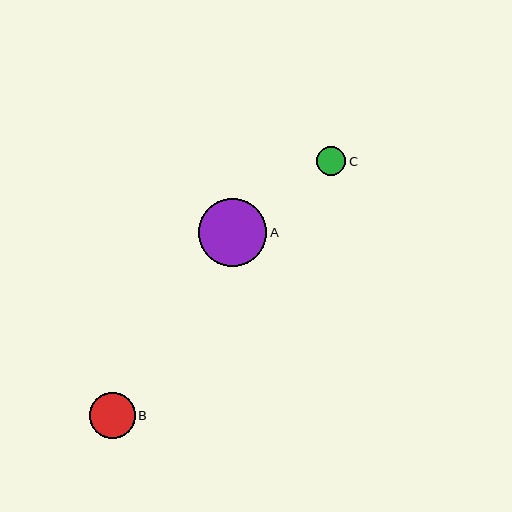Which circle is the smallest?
Circle C is the smallest with a size of approximately 30 pixels.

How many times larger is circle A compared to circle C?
Circle A is approximately 2.3 times the size of circle C.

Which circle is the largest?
Circle A is the largest with a size of approximately 69 pixels.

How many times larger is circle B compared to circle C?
Circle B is approximately 1.5 times the size of circle C.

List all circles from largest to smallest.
From largest to smallest: A, B, C.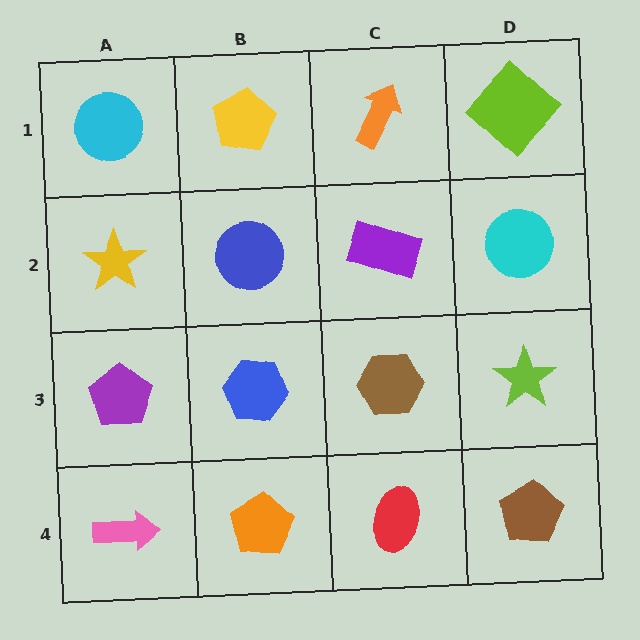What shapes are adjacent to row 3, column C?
A purple rectangle (row 2, column C), a red ellipse (row 4, column C), a blue hexagon (row 3, column B), a lime star (row 3, column D).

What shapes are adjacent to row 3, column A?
A yellow star (row 2, column A), a pink arrow (row 4, column A), a blue hexagon (row 3, column B).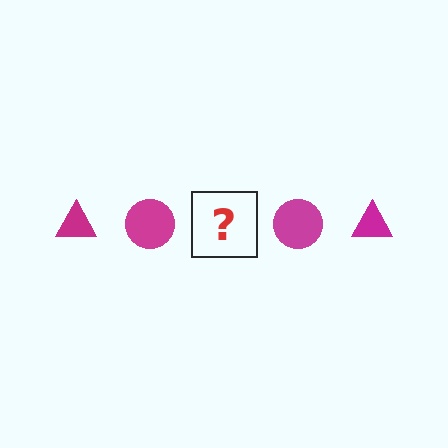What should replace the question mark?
The question mark should be replaced with a magenta triangle.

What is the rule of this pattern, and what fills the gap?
The rule is that the pattern cycles through triangle, circle shapes in magenta. The gap should be filled with a magenta triangle.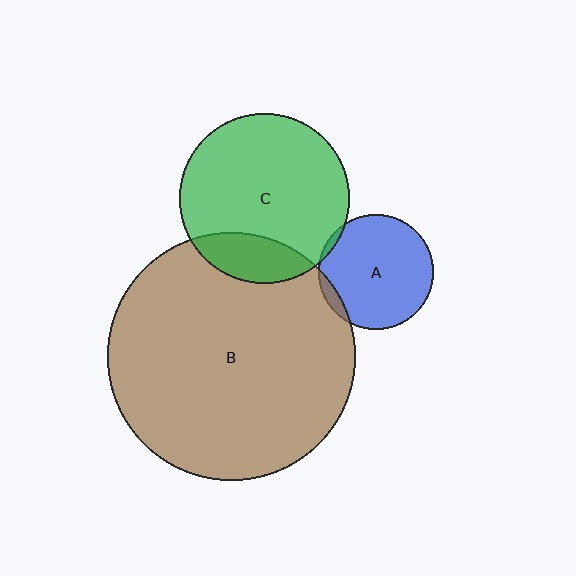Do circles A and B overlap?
Yes.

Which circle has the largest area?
Circle B (brown).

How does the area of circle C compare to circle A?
Approximately 2.2 times.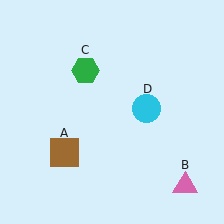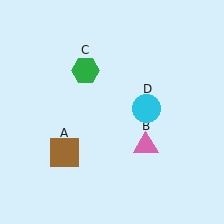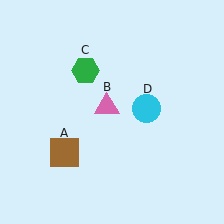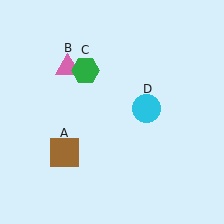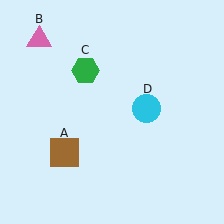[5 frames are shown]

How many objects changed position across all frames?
1 object changed position: pink triangle (object B).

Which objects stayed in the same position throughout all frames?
Brown square (object A) and green hexagon (object C) and cyan circle (object D) remained stationary.